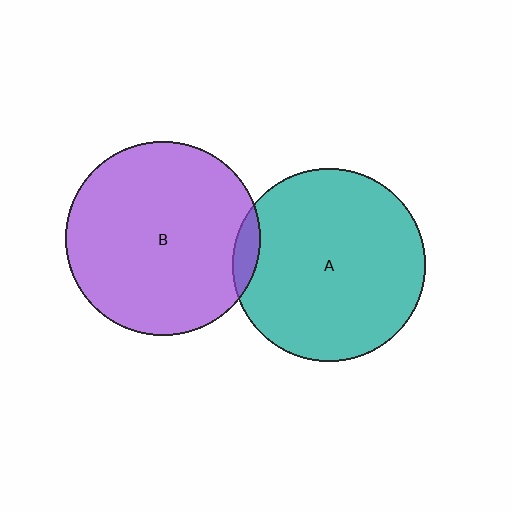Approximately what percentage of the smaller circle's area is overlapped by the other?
Approximately 5%.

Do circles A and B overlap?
Yes.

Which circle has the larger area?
Circle B (purple).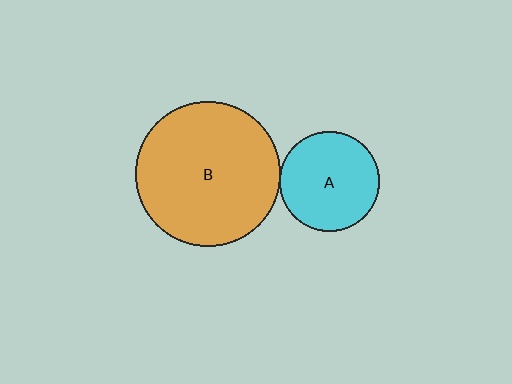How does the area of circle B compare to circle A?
Approximately 2.1 times.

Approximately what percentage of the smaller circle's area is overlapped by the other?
Approximately 5%.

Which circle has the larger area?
Circle B (orange).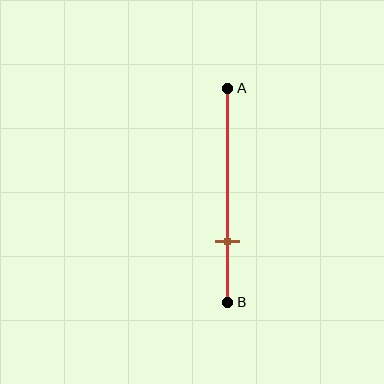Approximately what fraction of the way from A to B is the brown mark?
The brown mark is approximately 70% of the way from A to B.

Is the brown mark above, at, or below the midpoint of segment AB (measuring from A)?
The brown mark is below the midpoint of segment AB.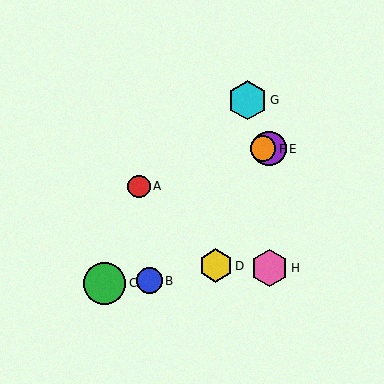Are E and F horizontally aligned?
Yes, both are at y≈149.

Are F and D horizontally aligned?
No, F is at y≈149 and D is at y≈266.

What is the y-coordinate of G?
Object G is at y≈100.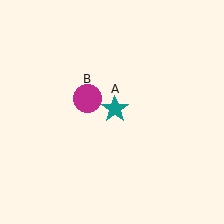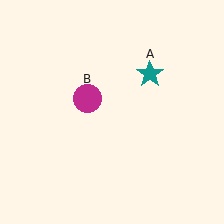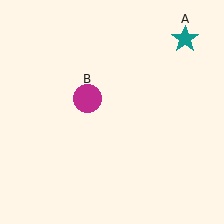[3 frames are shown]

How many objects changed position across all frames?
1 object changed position: teal star (object A).